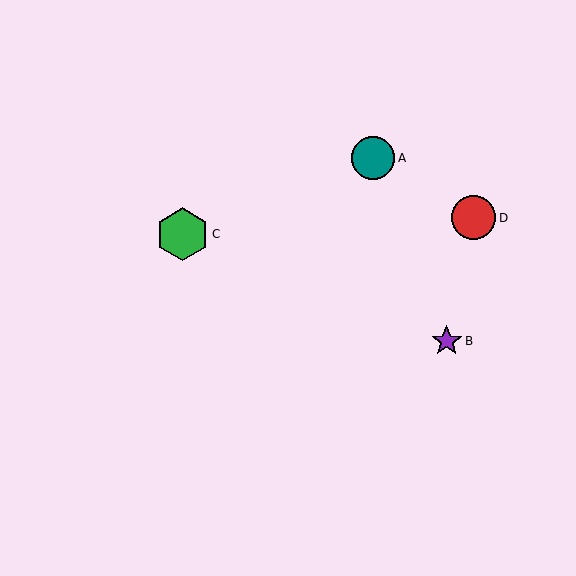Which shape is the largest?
The green hexagon (labeled C) is the largest.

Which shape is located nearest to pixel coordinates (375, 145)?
The teal circle (labeled A) at (373, 158) is nearest to that location.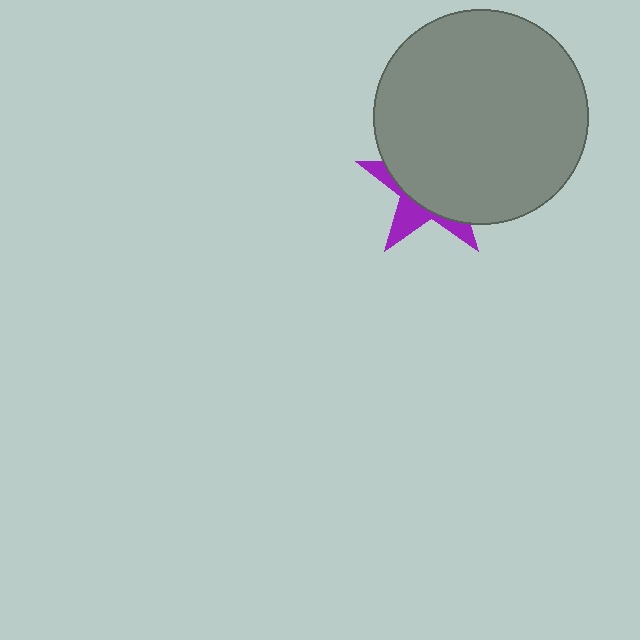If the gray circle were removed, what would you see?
You would see the complete purple star.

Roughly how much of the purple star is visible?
A small part of it is visible (roughly 31%).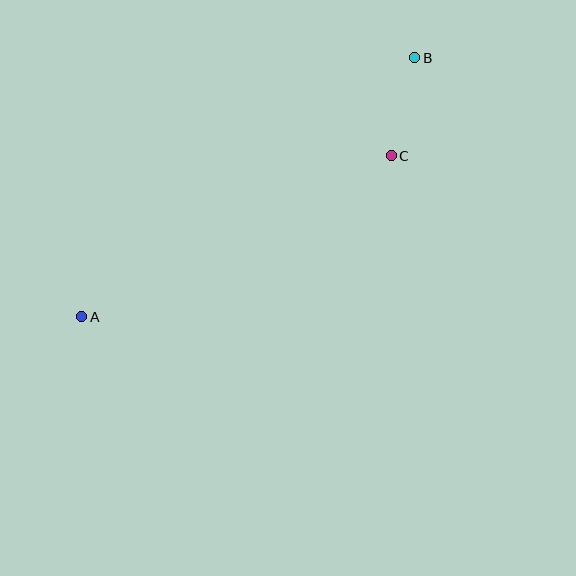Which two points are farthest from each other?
Points A and B are farthest from each other.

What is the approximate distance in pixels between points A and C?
The distance between A and C is approximately 349 pixels.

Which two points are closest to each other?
Points B and C are closest to each other.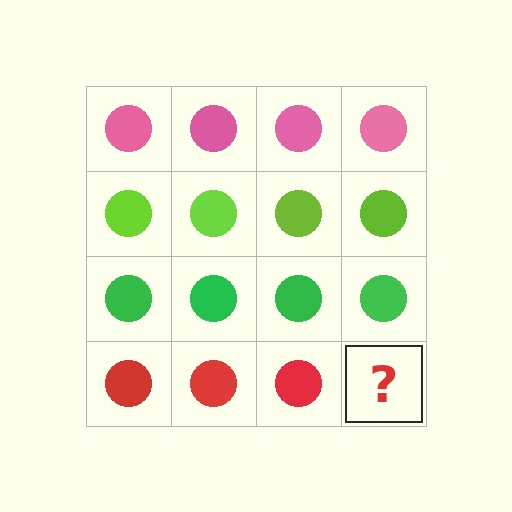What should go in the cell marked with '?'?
The missing cell should contain a red circle.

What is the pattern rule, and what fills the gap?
The rule is that each row has a consistent color. The gap should be filled with a red circle.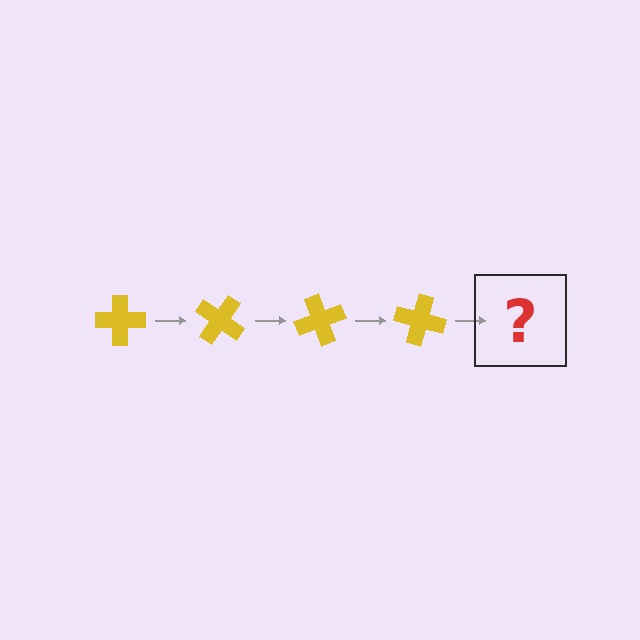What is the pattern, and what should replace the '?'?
The pattern is that the cross rotates 35 degrees each step. The '?' should be a yellow cross rotated 140 degrees.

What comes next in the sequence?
The next element should be a yellow cross rotated 140 degrees.